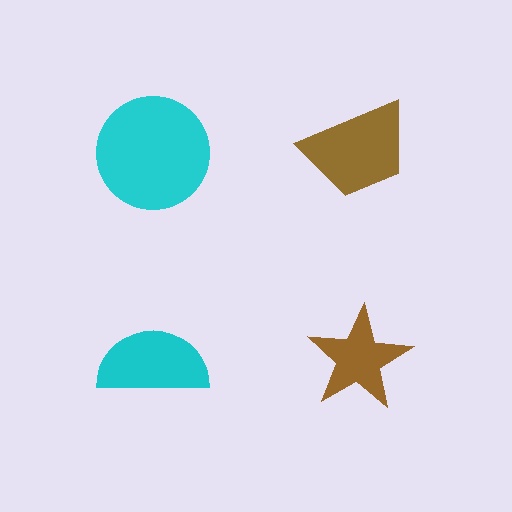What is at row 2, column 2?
A brown star.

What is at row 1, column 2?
A brown trapezoid.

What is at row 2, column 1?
A cyan semicircle.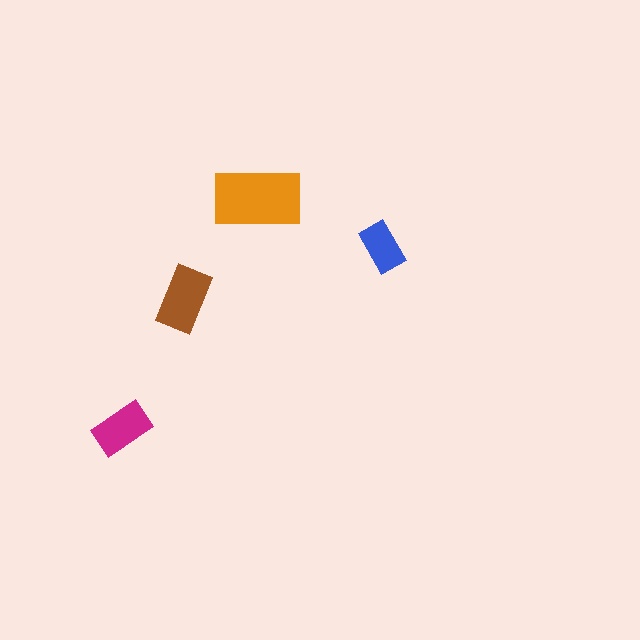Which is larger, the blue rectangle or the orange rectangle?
The orange one.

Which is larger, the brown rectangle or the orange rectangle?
The orange one.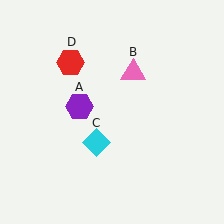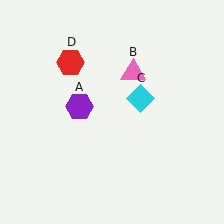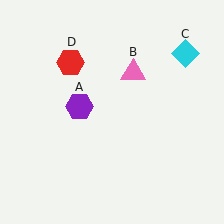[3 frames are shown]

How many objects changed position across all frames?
1 object changed position: cyan diamond (object C).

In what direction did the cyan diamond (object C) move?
The cyan diamond (object C) moved up and to the right.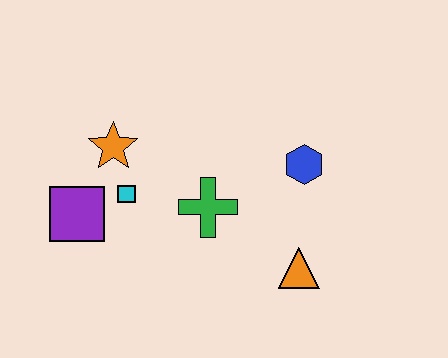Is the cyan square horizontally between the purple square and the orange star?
No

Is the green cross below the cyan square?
Yes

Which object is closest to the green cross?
The cyan square is closest to the green cross.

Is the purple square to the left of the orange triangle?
Yes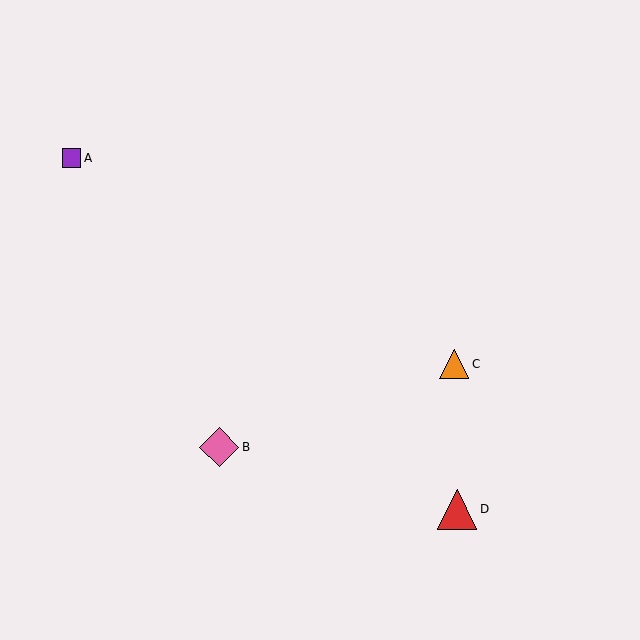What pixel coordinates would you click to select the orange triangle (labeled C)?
Click at (454, 364) to select the orange triangle C.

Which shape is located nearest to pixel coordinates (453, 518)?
The red triangle (labeled D) at (457, 509) is nearest to that location.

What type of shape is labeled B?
Shape B is a pink diamond.